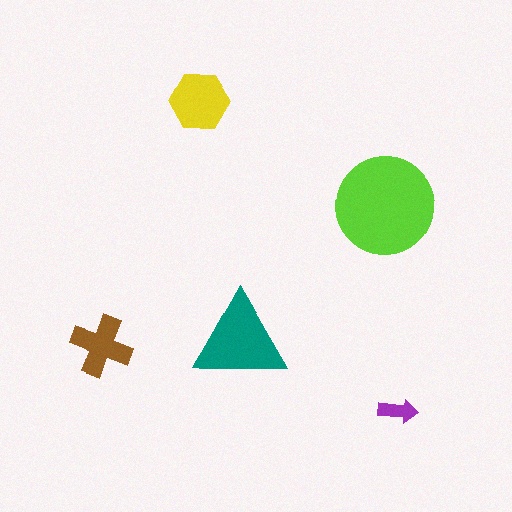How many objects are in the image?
There are 5 objects in the image.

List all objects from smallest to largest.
The purple arrow, the brown cross, the yellow hexagon, the teal triangle, the lime circle.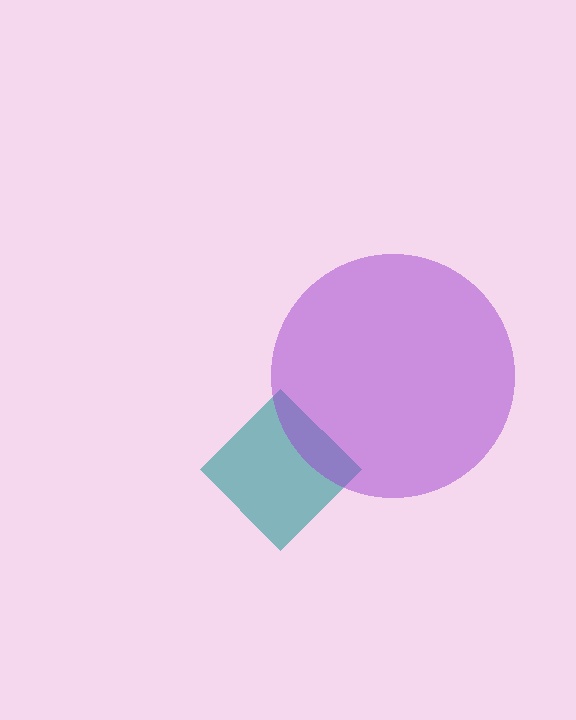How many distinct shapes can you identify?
There are 2 distinct shapes: a teal diamond, a purple circle.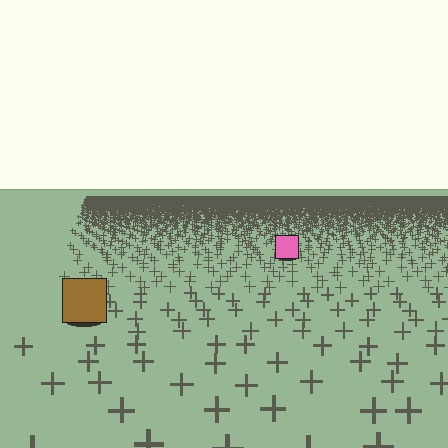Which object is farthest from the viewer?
The pink square is farthest from the viewer. It appears smaller and the ground texture around it is denser.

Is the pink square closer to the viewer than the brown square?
No. The brown square is closer — you can tell from the texture gradient: the ground texture is coarser near it.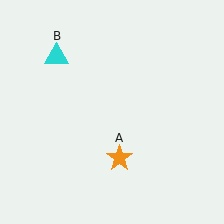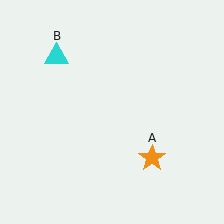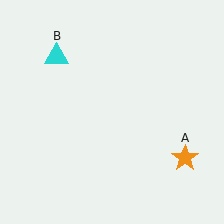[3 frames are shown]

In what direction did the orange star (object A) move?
The orange star (object A) moved right.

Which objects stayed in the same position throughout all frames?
Cyan triangle (object B) remained stationary.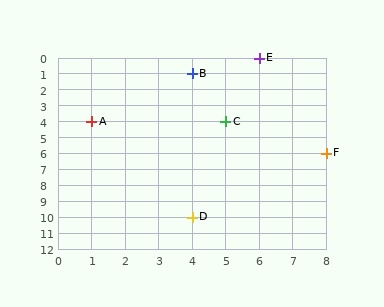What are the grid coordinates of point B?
Point B is at grid coordinates (4, 1).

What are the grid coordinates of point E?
Point E is at grid coordinates (6, 0).